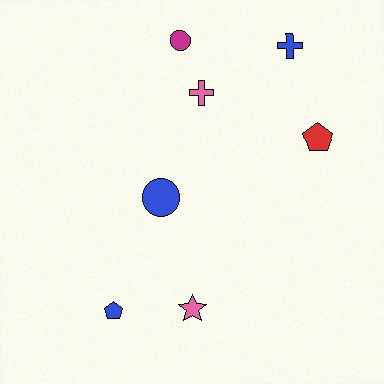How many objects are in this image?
There are 7 objects.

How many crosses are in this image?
There are 2 crosses.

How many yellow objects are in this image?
There are no yellow objects.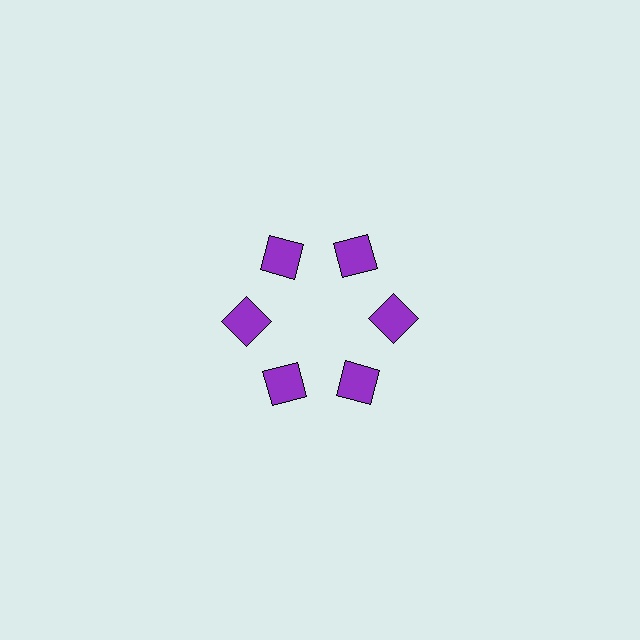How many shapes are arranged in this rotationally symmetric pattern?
There are 6 shapes, arranged in 6 groups of 1.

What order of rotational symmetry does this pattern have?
This pattern has 6-fold rotational symmetry.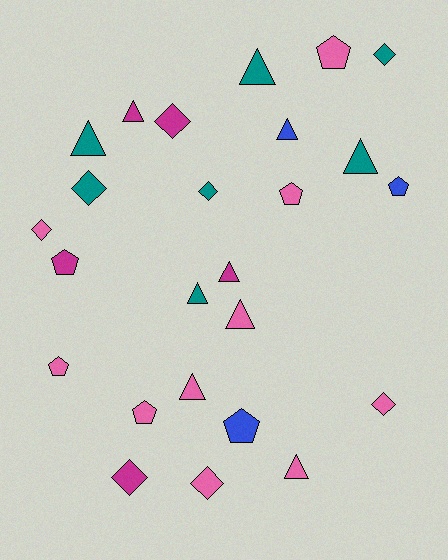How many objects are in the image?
There are 25 objects.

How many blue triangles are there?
There is 1 blue triangle.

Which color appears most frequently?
Pink, with 10 objects.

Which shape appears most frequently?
Triangle, with 10 objects.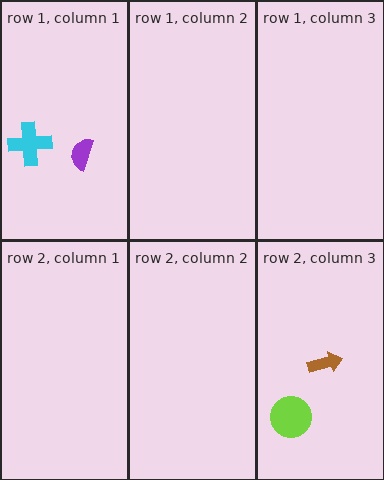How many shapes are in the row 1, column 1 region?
2.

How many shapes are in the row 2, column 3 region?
2.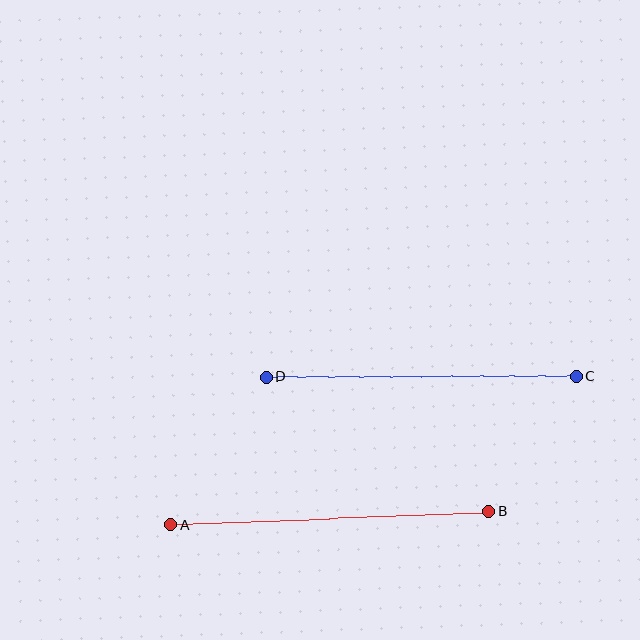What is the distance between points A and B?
The distance is approximately 318 pixels.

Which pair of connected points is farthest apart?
Points A and B are farthest apart.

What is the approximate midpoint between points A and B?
The midpoint is at approximately (330, 518) pixels.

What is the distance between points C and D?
The distance is approximately 310 pixels.